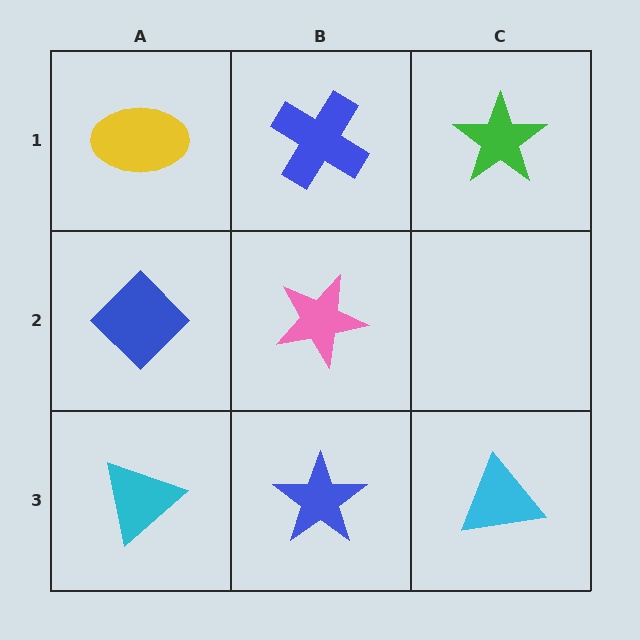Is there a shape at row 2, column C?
No, that cell is empty.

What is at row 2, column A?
A blue diamond.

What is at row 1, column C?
A green star.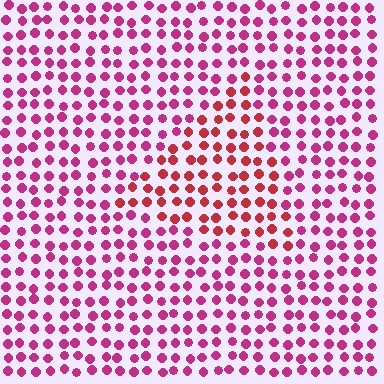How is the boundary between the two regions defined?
The boundary is defined purely by a slight shift in hue (about 31 degrees). Spacing, size, and orientation are identical on both sides.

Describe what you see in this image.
The image is filled with small magenta elements in a uniform arrangement. A triangle-shaped region is visible where the elements are tinted to a slightly different hue, forming a subtle color boundary.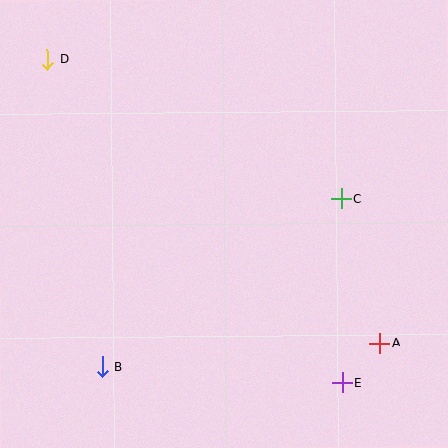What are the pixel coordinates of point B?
Point B is at (102, 367).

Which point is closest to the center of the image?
Point C at (341, 199) is closest to the center.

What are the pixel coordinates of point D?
Point D is at (48, 59).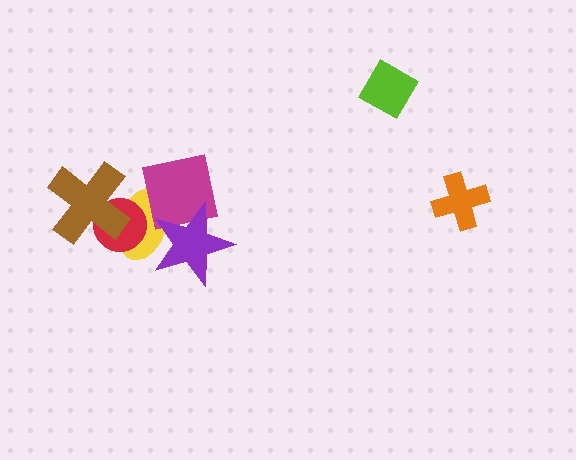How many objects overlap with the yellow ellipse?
4 objects overlap with the yellow ellipse.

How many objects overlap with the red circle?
2 objects overlap with the red circle.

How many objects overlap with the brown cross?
2 objects overlap with the brown cross.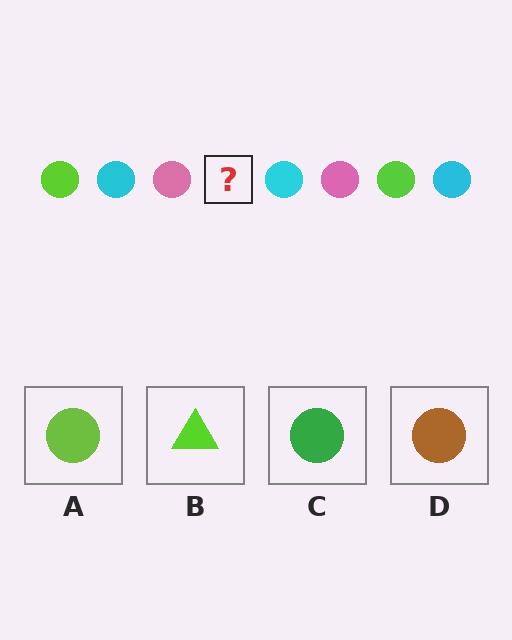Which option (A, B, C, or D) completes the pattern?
A.